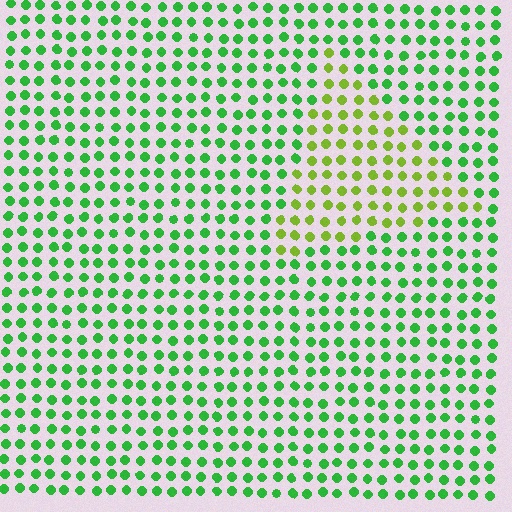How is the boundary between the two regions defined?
The boundary is defined purely by a slight shift in hue (about 40 degrees). Spacing, size, and orientation are identical on both sides.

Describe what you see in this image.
The image is filled with small green elements in a uniform arrangement. A triangle-shaped region is visible where the elements are tinted to a slightly different hue, forming a subtle color boundary.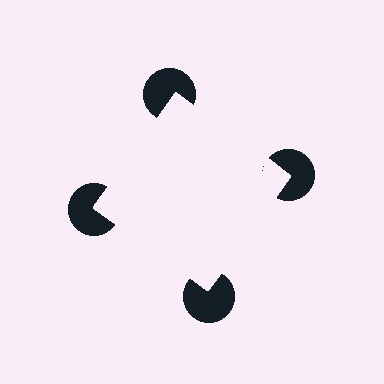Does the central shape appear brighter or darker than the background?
It typically appears slightly brighter than the background, even though no actual brightness change is drawn.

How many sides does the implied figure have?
4 sides.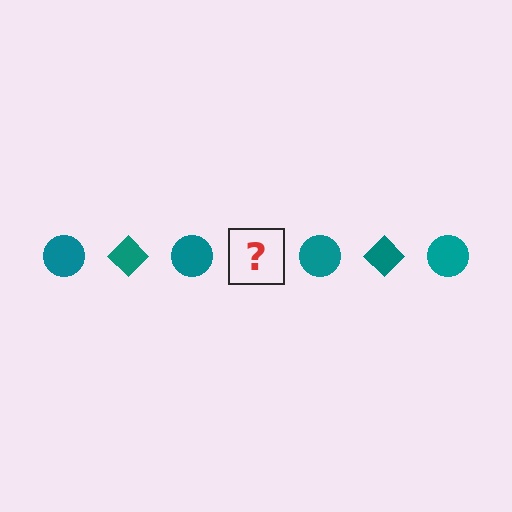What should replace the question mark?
The question mark should be replaced with a teal diamond.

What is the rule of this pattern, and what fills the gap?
The rule is that the pattern cycles through circle, diamond shapes in teal. The gap should be filled with a teal diamond.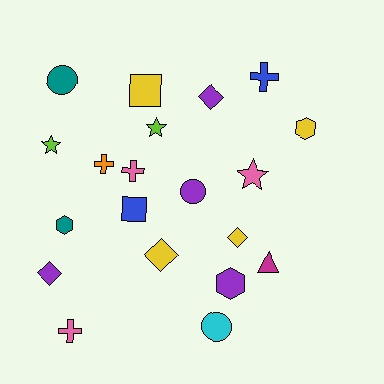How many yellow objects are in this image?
There are 4 yellow objects.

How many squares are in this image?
There are 2 squares.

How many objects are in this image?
There are 20 objects.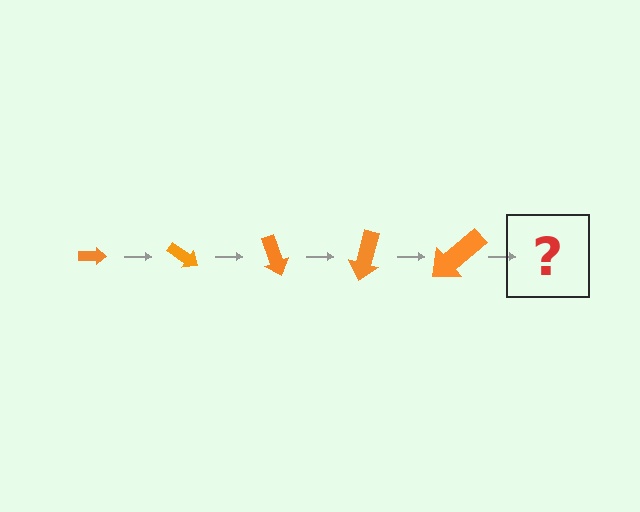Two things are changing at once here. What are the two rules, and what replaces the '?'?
The two rules are that the arrow grows larger each step and it rotates 35 degrees each step. The '?' should be an arrow, larger than the previous one and rotated 175 degrees from the start.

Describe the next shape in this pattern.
It should be an arrow, larger than the previous one and rotated 175 degrees from the start.